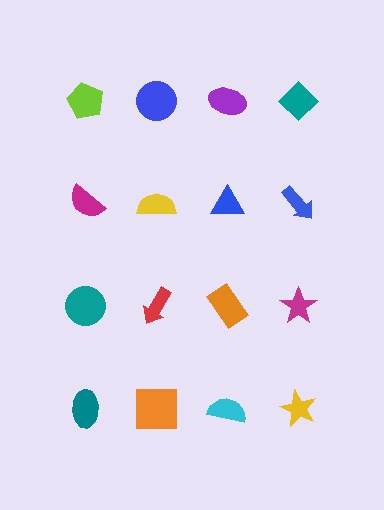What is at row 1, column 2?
A blue circle.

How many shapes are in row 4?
4 shapes.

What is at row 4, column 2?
An orange square.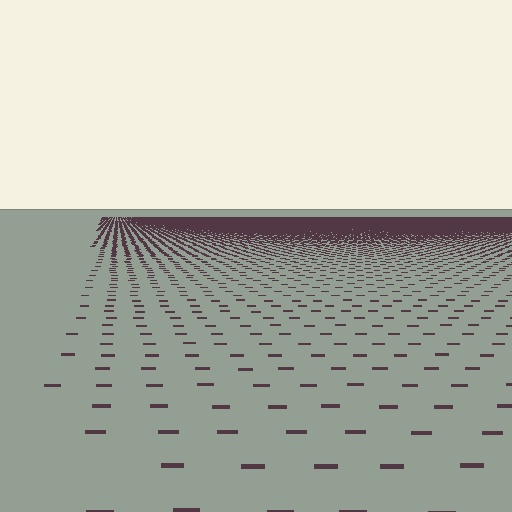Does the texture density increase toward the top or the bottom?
Density increases toward the top.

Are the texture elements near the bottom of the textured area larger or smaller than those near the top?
Larger. Near the bottom, elements are closer to the viewer and appear at a bigger on-screen size.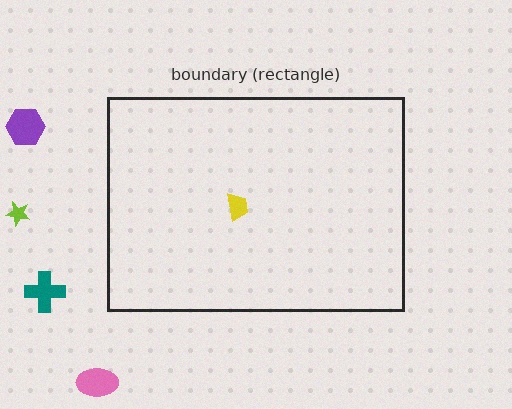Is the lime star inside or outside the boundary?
Outside.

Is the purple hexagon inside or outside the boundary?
Outside.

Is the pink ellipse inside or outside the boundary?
Outside.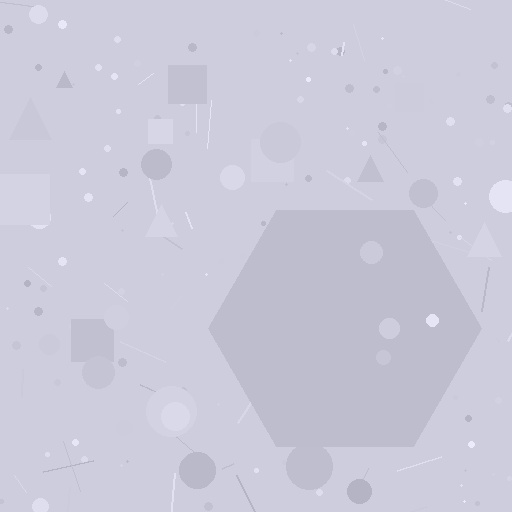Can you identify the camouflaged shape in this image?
The camouflaged shape is a hexagon.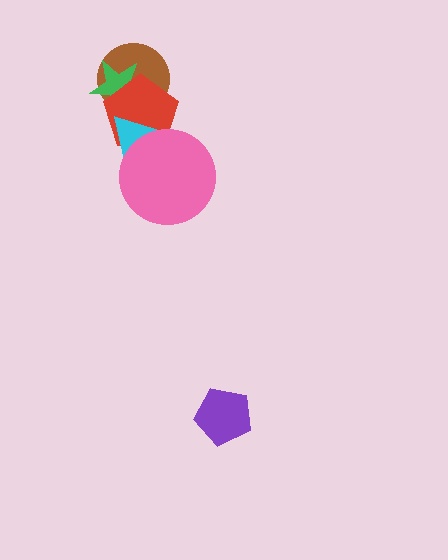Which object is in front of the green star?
The red pentagon is in front of the green star.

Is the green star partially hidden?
Yes, it is partially covered by another shape.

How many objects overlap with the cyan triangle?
3 objects overlap with the cyan triangle.